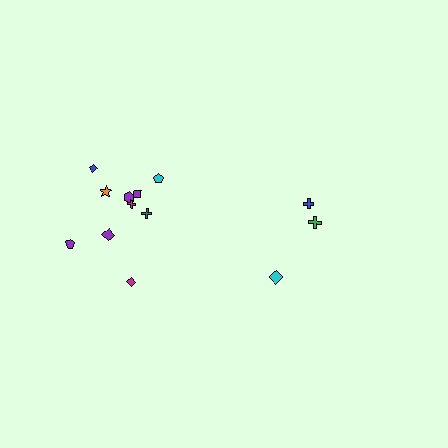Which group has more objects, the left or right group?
The left group.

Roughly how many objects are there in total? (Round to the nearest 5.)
Roughly 15 objects in total.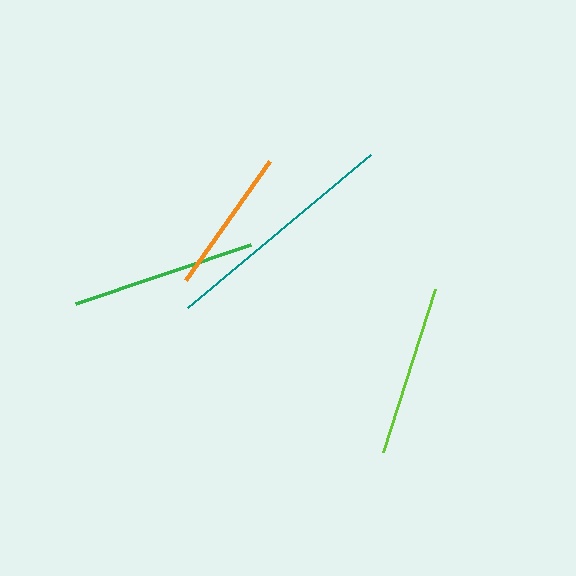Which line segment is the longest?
The teal line is the longest at approximately 238 pixels.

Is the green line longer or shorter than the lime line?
The green line is longer than the lime line.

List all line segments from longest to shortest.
From longest to shortest: teal, green, lime, orange.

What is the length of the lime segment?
The lime segment is approximately 171 pixels long.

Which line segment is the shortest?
The orange line is the shortest at approximately 146 pixels.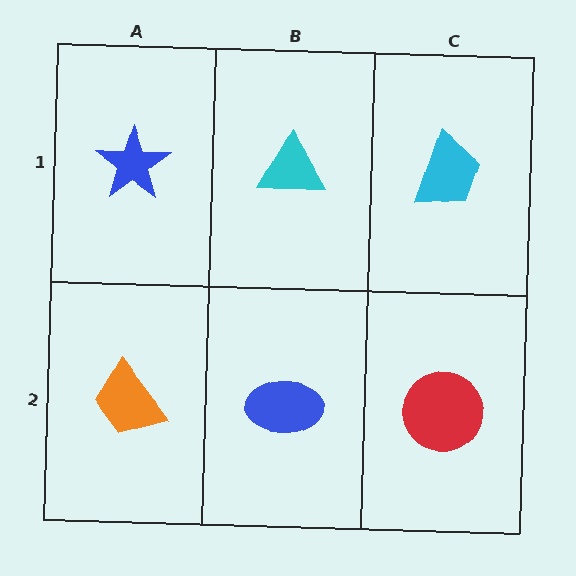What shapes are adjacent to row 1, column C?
A red circle (row 2, column C), a cyan triangle (row 1, column B).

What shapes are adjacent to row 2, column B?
A cyan triangle (row 1, column B), an orange trapezoid (row 2, column A), a red circle (row 2, column C).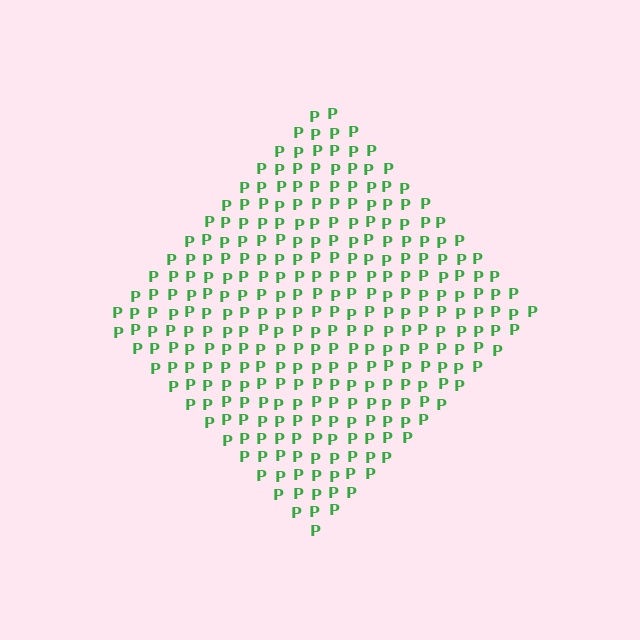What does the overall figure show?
The overall figure shows a diamond.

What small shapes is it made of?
It is made of small letter P's.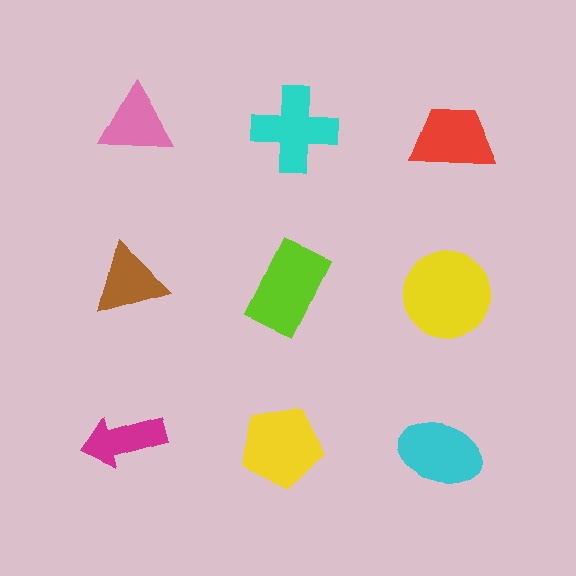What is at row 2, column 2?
A lime rectangle.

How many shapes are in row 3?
3 shapes.